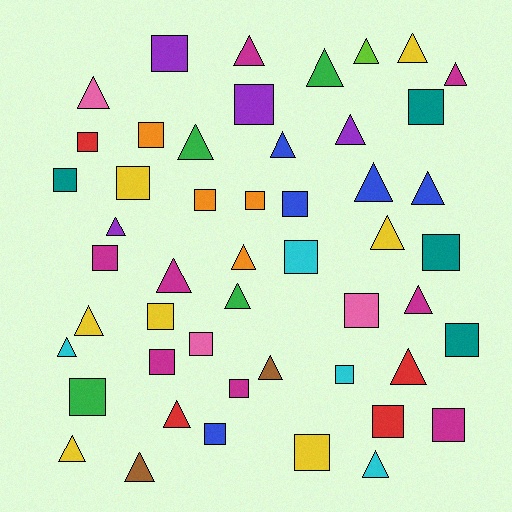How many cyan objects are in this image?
There are 4 cyan objects.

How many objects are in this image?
There are 50 objects.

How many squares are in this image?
There are 25 squares.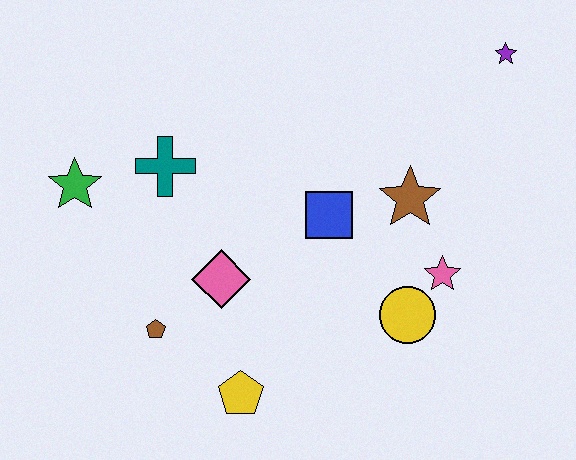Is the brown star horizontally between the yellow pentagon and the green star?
No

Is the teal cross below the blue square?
No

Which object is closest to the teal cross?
The green star is closest to the teal cross.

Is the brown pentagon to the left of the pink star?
Yes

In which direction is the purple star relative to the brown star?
The purple star is above the brown star.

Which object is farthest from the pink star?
The green star is farthest from the pink star.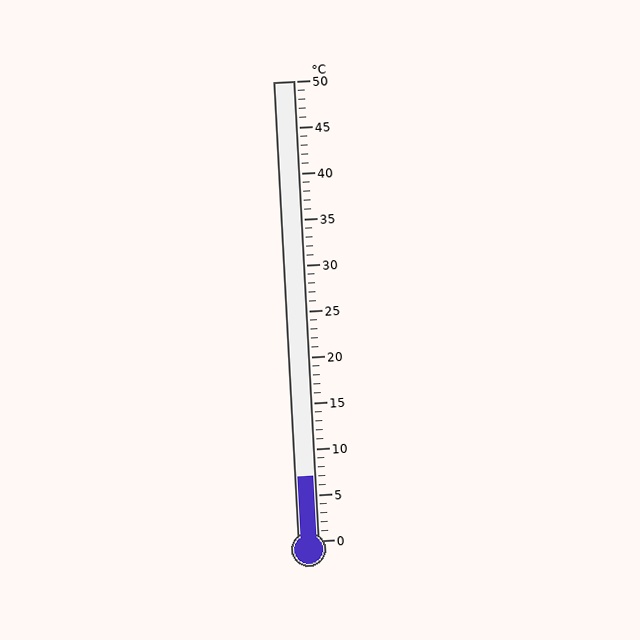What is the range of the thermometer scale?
The thermometer scale ranges from 0°C to 50°C.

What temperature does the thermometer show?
The thermometer shows approximately 7°C.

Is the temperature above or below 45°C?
The temperature is below 45°C.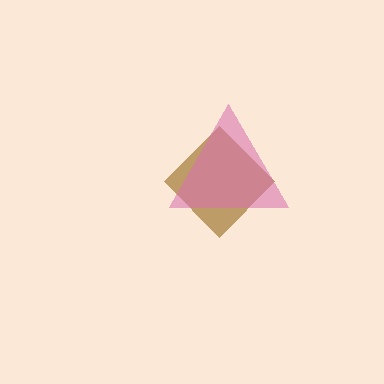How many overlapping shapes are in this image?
There are 2 overlapping shapes in the image.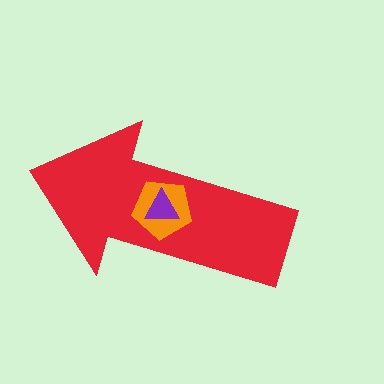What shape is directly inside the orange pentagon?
The purple triangle.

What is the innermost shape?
The purple triangle.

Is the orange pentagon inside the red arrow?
Yes.